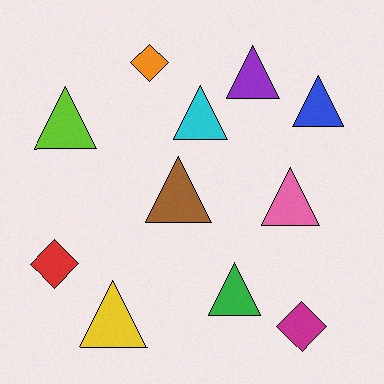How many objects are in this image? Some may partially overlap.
There are 11 objects.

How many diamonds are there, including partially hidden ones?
There are 3 diamonds.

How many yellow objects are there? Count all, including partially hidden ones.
There is 1 yellow object.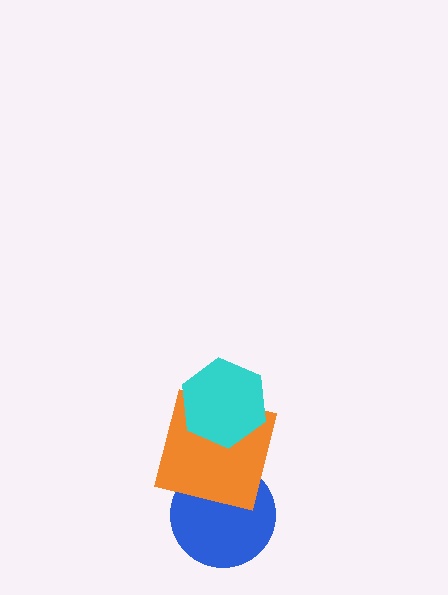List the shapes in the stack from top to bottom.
From top to bottom: the cyan hexagon, the orange square, the blue circle.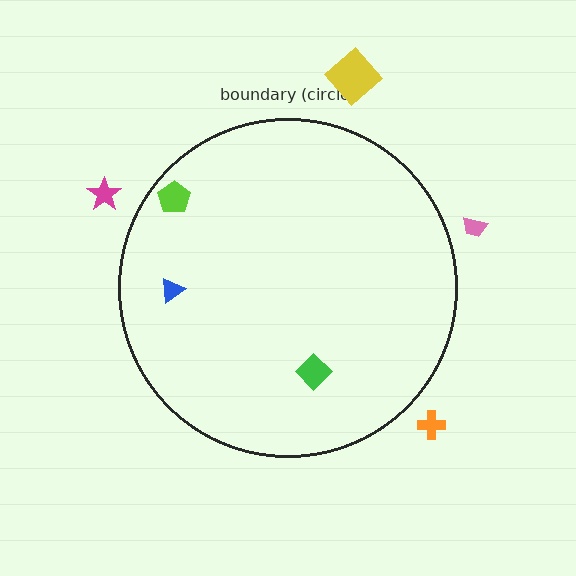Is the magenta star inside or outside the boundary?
Outside.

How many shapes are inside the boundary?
3 inside, 4 outside.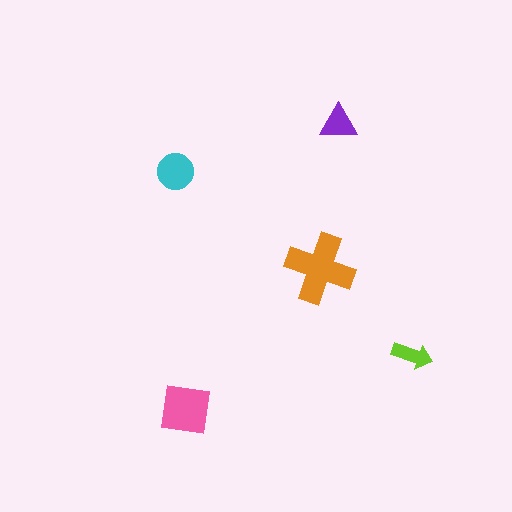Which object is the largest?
The orange cross.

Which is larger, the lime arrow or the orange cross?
The orange cross.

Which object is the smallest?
The lime arrow.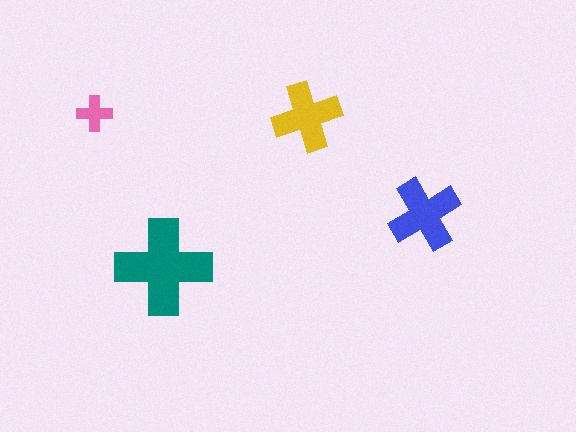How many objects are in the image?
There are 4 objects in the image.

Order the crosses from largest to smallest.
the teal one, the blue one, the yellow one, the pink one.